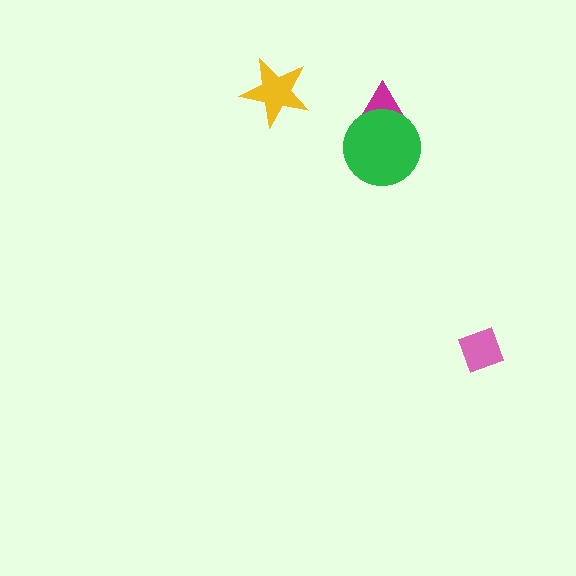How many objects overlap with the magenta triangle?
1 object overlaps with the magenta triangle.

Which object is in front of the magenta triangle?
The green circle is in front of the magenta triangle.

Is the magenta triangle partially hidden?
Yes, it is partially covered by another shape.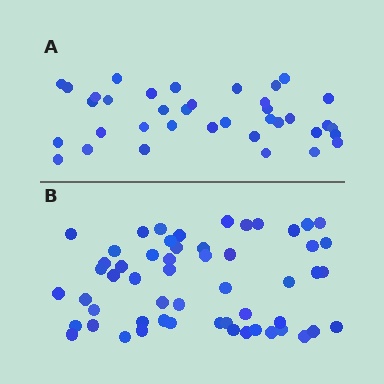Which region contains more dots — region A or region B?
Region B (the bottom region) has more dots.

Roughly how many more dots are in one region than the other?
Region B has approximately 20 more dots than region A.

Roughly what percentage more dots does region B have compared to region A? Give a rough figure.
About 50% more.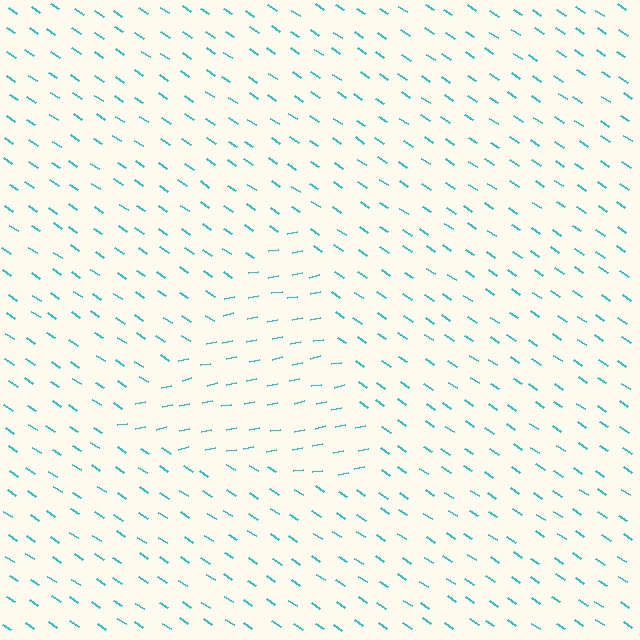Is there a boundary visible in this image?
Yes, there is a texture boundary formed by a change in line orientation.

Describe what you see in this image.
The image is filled with small cyan line segments. A triangle region in the image has lines oriented differently from the surrounding lines, creating a visible texture boundary.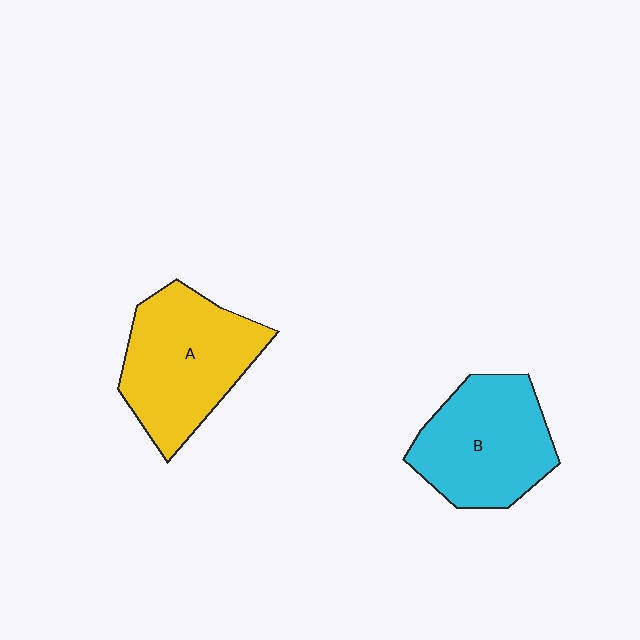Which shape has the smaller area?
Shape B (cyan).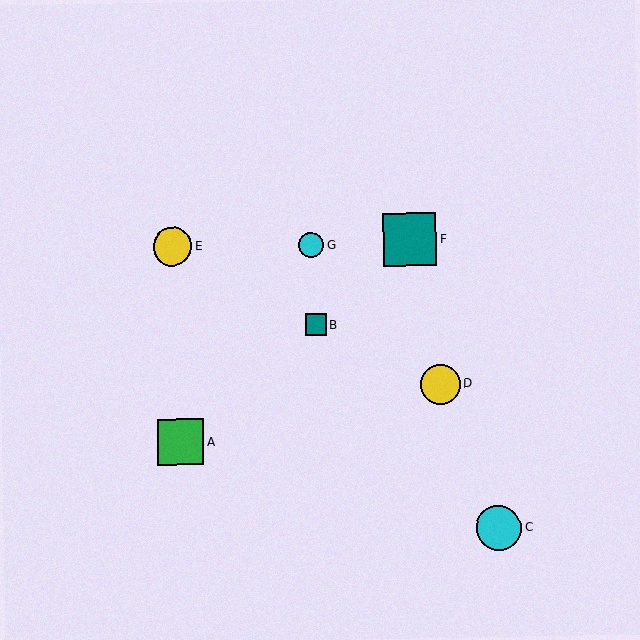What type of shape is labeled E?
Shape E is a yellow circle.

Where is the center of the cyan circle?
The center of the cyan circle is at (311, 245).